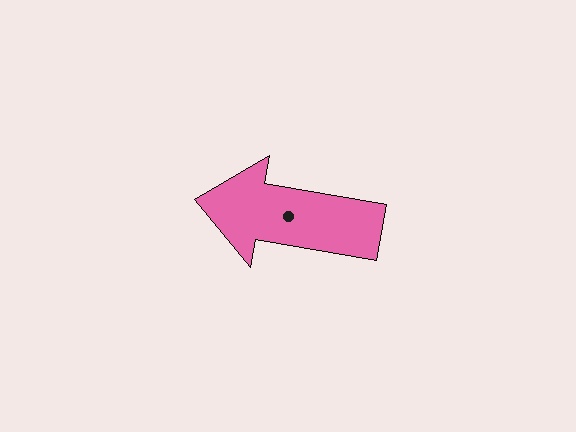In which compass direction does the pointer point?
West.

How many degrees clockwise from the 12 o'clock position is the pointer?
Approximately 280 degrees.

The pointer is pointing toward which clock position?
Roughly 9 o'clock.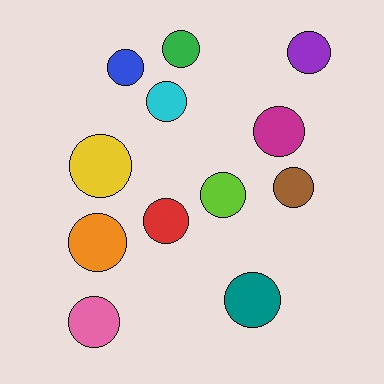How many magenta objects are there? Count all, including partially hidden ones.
There is 1 magenta object.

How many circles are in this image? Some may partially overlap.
There are 12 circles.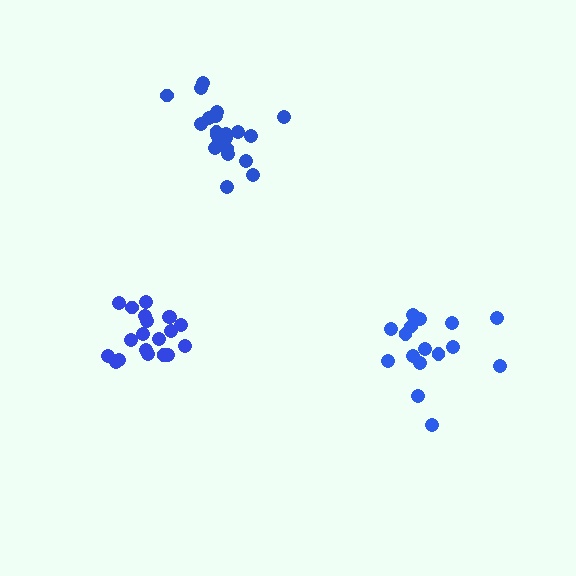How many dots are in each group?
Group 1: 16 dots, Group 2: 21 dots, Group 3: 21 dots (58 total).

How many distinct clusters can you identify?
There are 3 distinct clusters.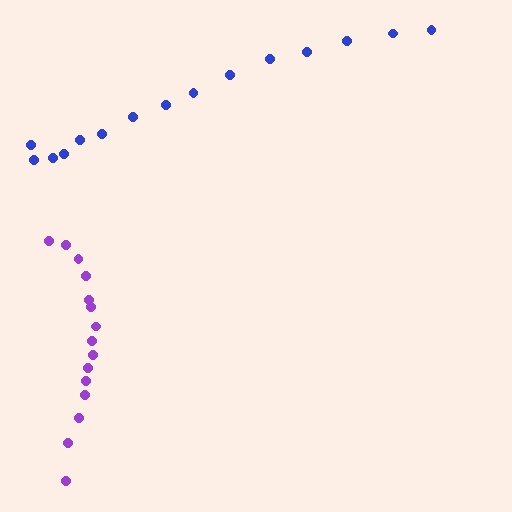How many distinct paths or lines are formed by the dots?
There are 2 distinct paths.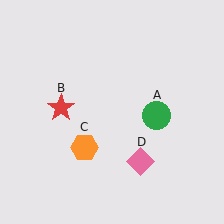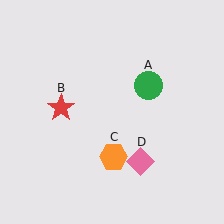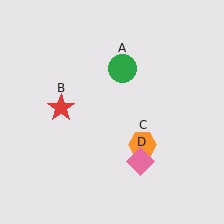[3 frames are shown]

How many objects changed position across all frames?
2 objects changed position: green circle (object A), orange hexagon (object C).